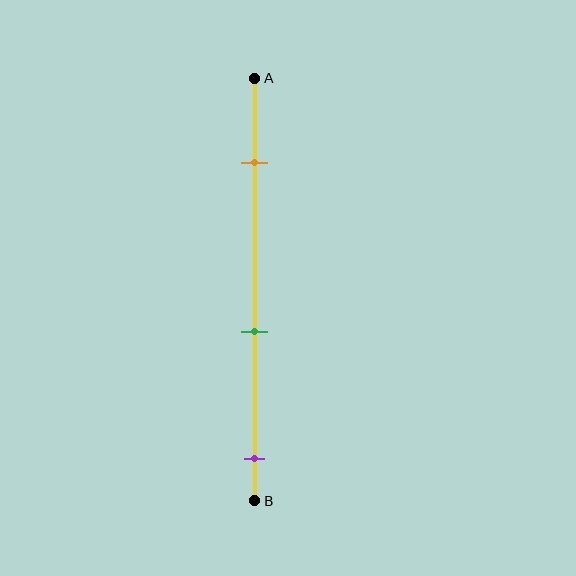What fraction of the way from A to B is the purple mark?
The purple mark is approximately 90% (0.9) of the way from A to B.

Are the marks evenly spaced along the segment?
Yes, the marks are approximately evenly spaced.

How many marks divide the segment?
There are 3 marks dividing the segment.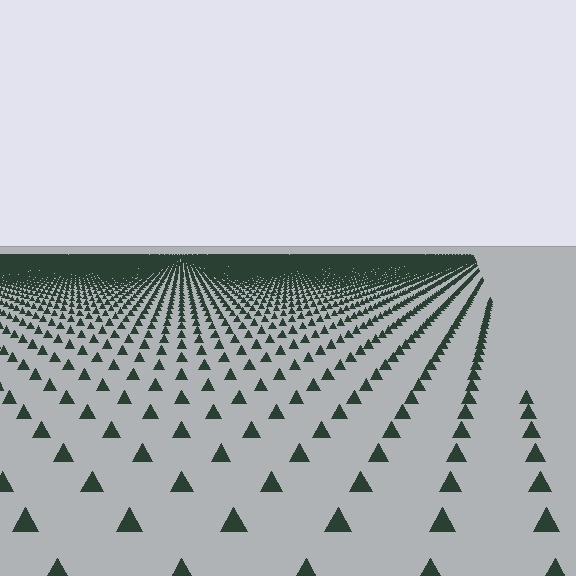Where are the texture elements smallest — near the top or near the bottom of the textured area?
Near the top.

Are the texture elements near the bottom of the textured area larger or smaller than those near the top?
Larger. Near the bottom, elements are closer to the viewer and appear at a bigger on-screen size.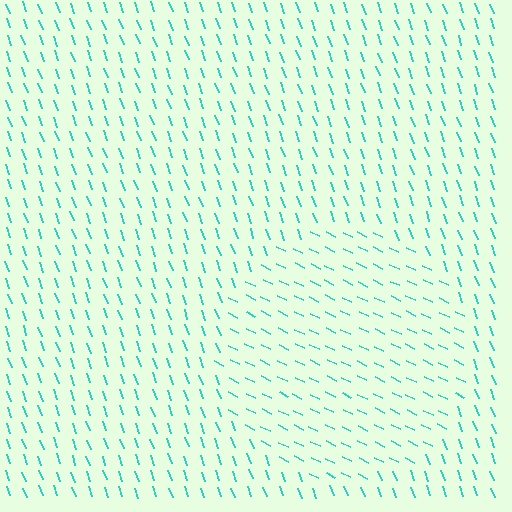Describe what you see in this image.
The image is filled with small cyan line segments. A circle region in the image has lines oriented differently from the surrounding lines, creating a visible texture boundary.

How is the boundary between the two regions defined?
The boundary is defined purely by a change in line orientation (approximately 45 degrees difference). All lines are the same color and thickness.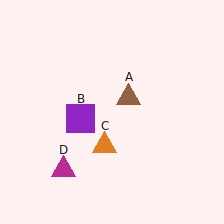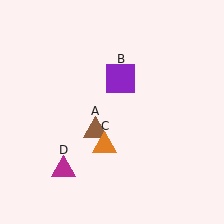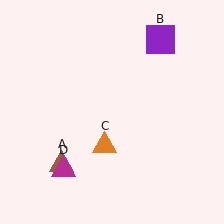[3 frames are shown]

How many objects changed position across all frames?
2 objects changed position: brown triangle (object A), purple square (object B).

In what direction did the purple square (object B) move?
The purple square (object B) moved up and to the right.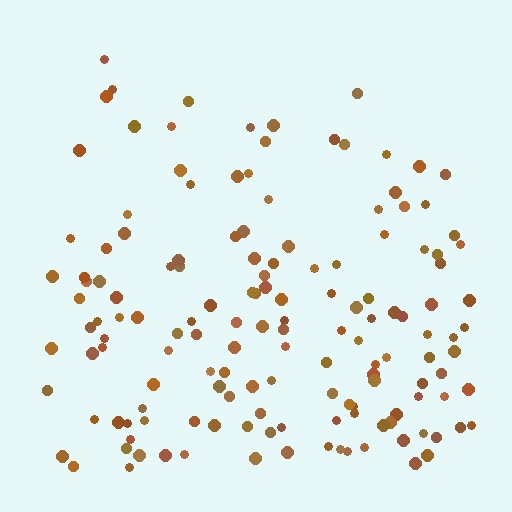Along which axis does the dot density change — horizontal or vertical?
Vertical.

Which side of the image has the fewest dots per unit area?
The top.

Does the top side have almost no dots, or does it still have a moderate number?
Still a moderate number, just noticeably fewer than the bottom.